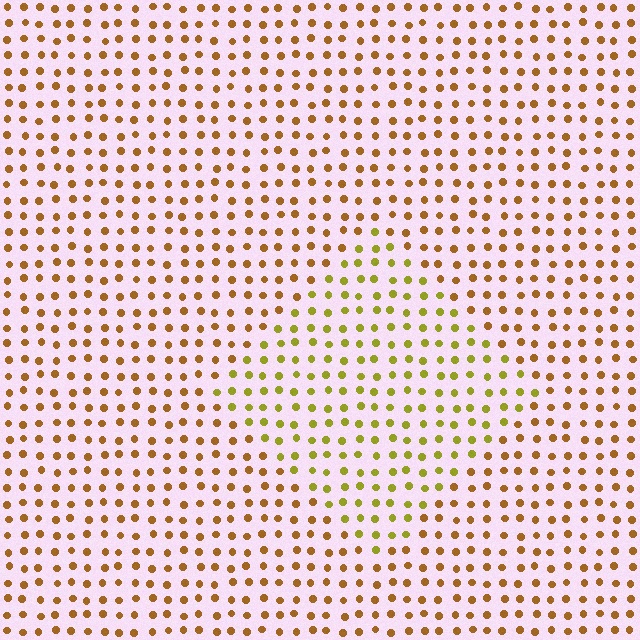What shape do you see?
I see a diamond.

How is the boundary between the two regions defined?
The boundary is defined purely by a slight shift in hue (about 34 degrees). Spacing, size, and orientation are identical on both sides.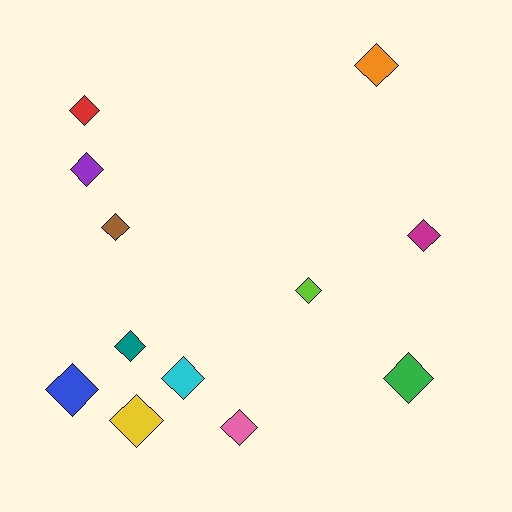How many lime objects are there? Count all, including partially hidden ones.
There is 1 lime object.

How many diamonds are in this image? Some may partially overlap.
There are 12 diamonds.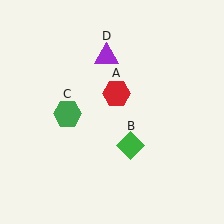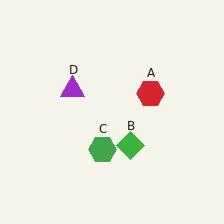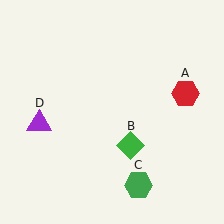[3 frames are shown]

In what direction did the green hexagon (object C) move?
The green hexagon (object C) moved down and to the right.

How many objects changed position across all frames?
3 objects changed position: red hexagon (object A), green hexagon (object C), purple triangle (object D).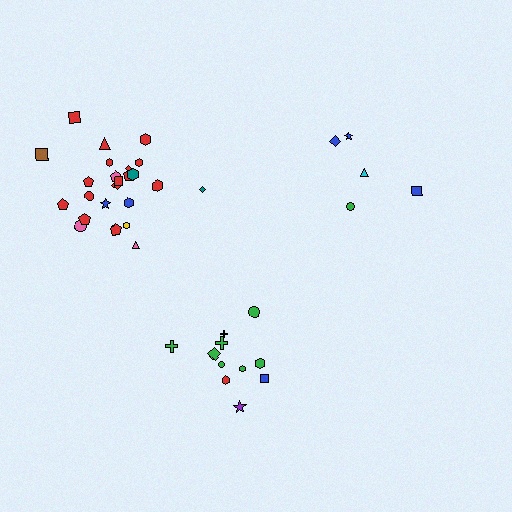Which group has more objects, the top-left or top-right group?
The top-left group.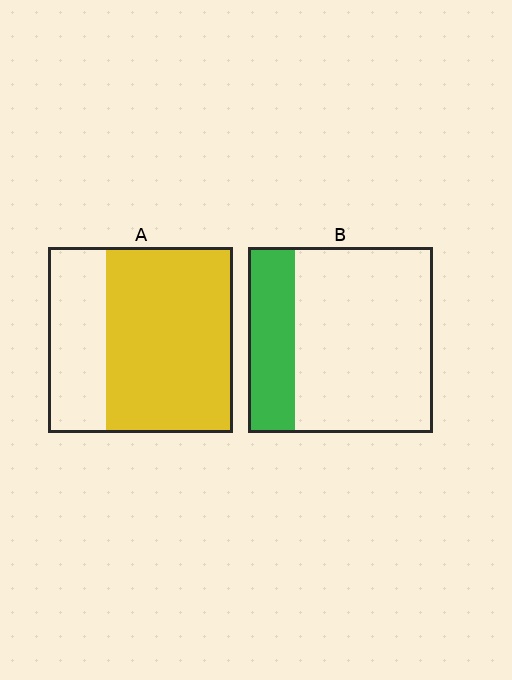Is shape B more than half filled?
No.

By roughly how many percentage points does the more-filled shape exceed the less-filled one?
By roughly 45 percentage points (A over B).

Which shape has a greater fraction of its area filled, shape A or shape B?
Shape A.